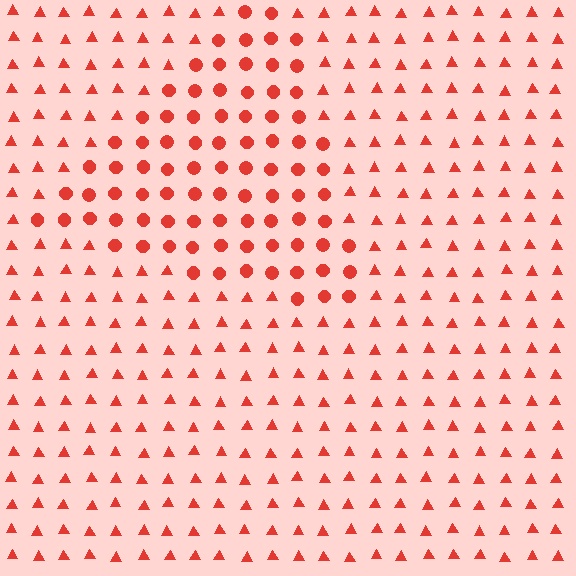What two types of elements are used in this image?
The image uses circles inside the triangle region and triangles outside it.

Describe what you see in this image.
The image is filled with small red elements arranged in a uniform grid. A triangle-shaped region contains circles, while the surrounding area contains triangles. The boundary is defined purely by the change in element shape.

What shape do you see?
I see a triangle.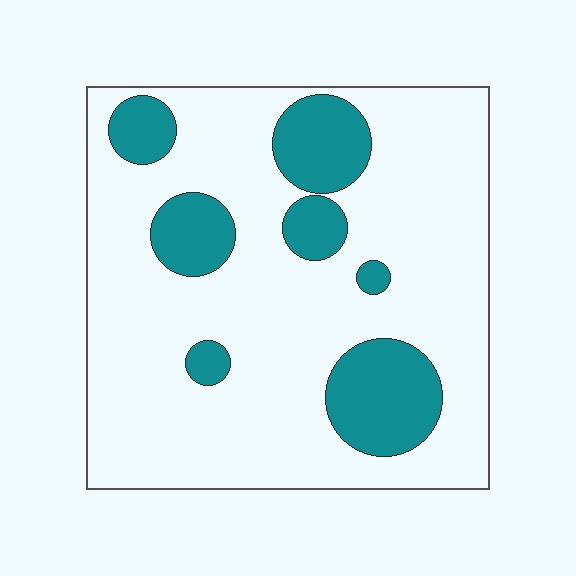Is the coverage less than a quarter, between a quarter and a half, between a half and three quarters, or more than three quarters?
Less than a quarter.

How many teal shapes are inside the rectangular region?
7.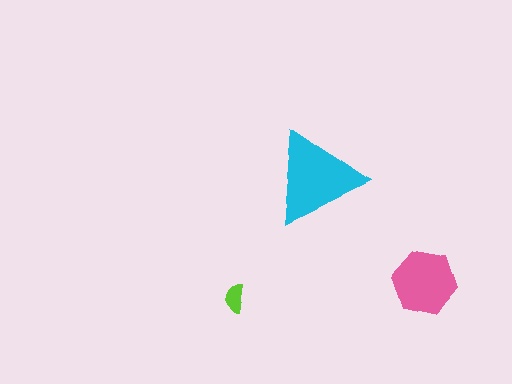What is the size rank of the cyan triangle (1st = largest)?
1st.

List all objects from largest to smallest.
The cyan triangle, the pink hexagon, the lime semicircle.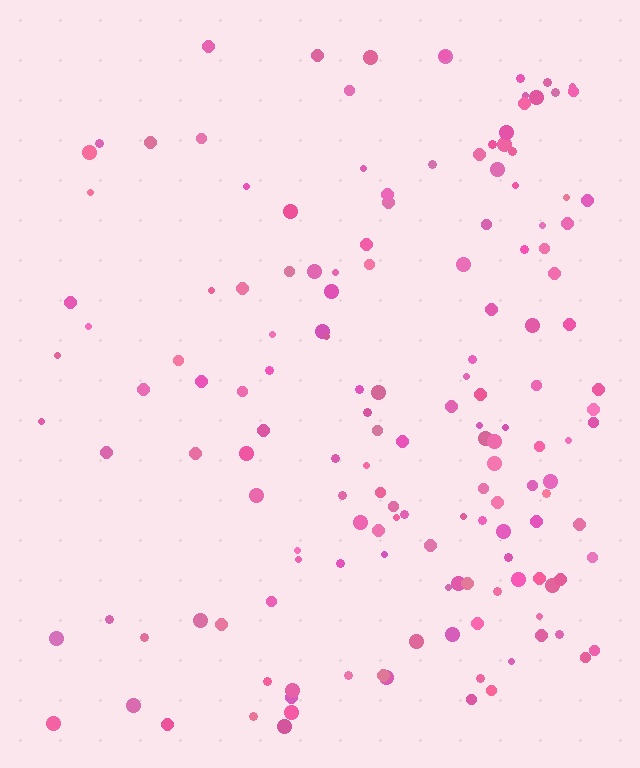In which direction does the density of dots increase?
From left to right, with the right side densest.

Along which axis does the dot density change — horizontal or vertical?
Horizontal.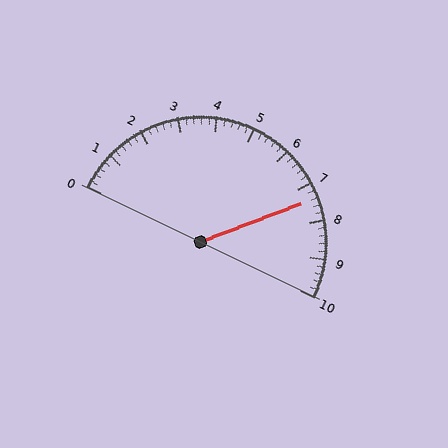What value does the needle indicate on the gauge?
The needle indicates approximately 7.4.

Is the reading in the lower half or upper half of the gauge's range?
The reading is in the upper half of the range (0 to 10).